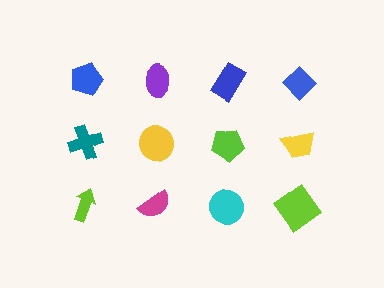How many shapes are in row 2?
4 shapes.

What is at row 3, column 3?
A cyan circle.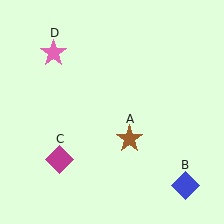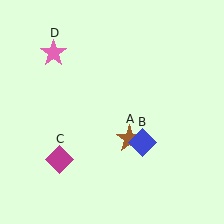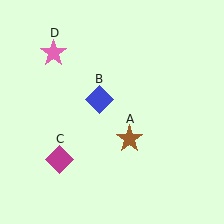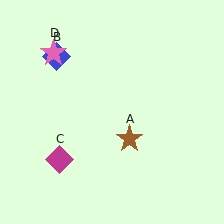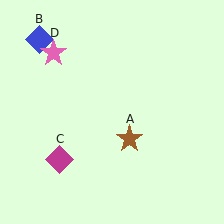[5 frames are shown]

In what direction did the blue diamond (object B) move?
The blue diamond (object B) moved up and to the left.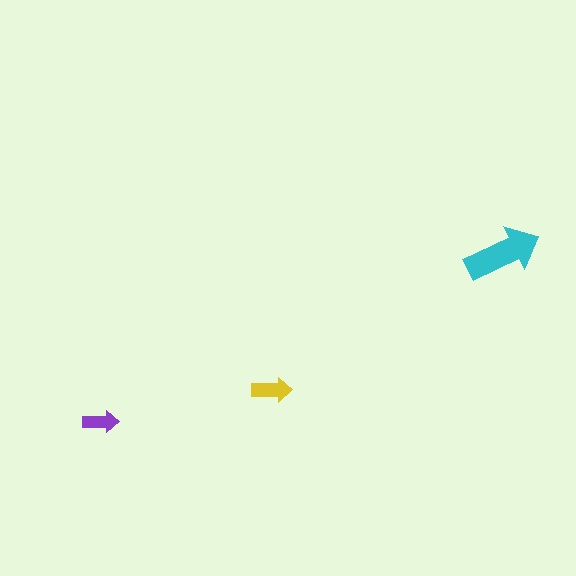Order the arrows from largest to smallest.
the cyan one, the yellow one, the purple one.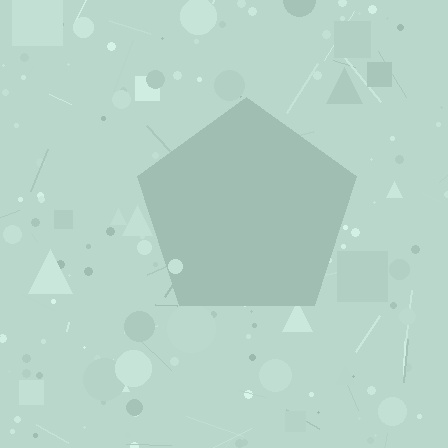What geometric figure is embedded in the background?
A pentagon is embedded in the background.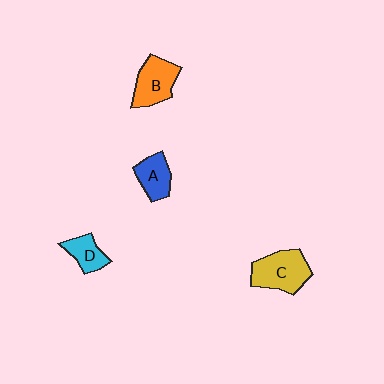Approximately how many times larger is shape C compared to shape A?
Approximately 1.6 times.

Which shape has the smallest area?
Shape D (cyan).